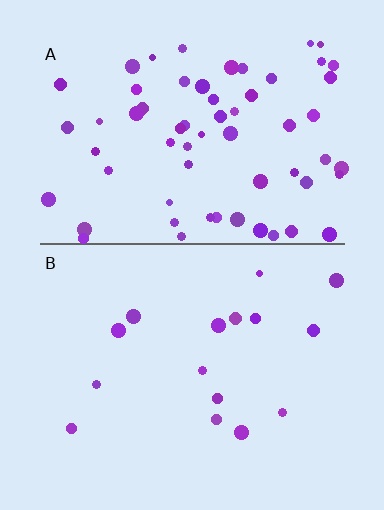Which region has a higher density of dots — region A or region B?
A (the top).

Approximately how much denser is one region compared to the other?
Approximately 3.9× — region A over region B.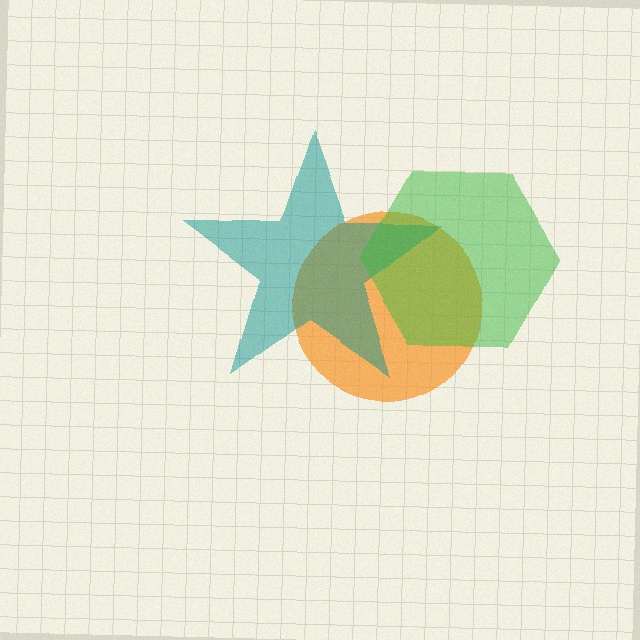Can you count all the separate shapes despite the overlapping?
Yes, there are 3 separate shapes.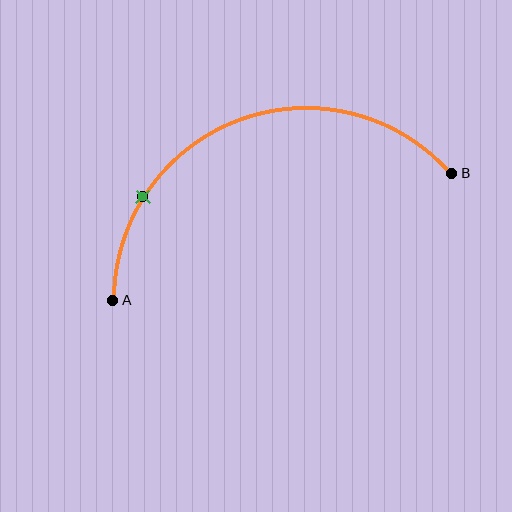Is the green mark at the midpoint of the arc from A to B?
No. The green mark lies on the arc but is closer to endpoint A. The arc midpoint would be at the point on the curve equidistant along the arc from both A and B.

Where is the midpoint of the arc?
The arc midpoint is the point on the curve farthest from the straight line joining A and B. It sits above that line.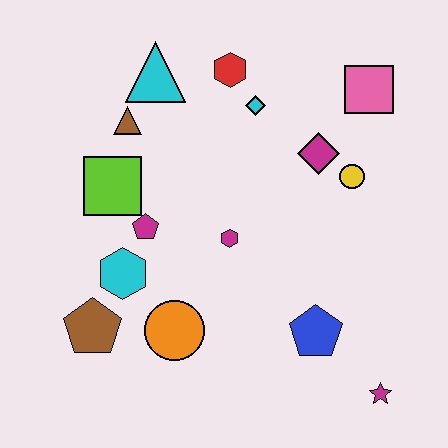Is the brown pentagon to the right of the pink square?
No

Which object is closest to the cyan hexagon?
The magenta pentagon is closest to the cyan hexagon.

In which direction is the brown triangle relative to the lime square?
The brown triangle is above the lime square.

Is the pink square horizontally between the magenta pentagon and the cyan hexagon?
No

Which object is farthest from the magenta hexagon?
The magenta star is farthest from the magenta hexagon.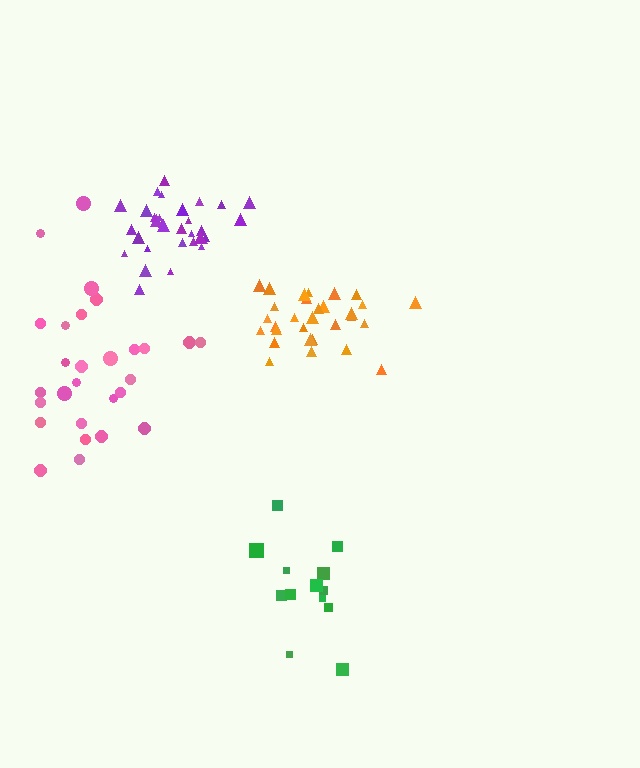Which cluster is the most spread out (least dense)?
Pink.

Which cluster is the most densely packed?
Purple.